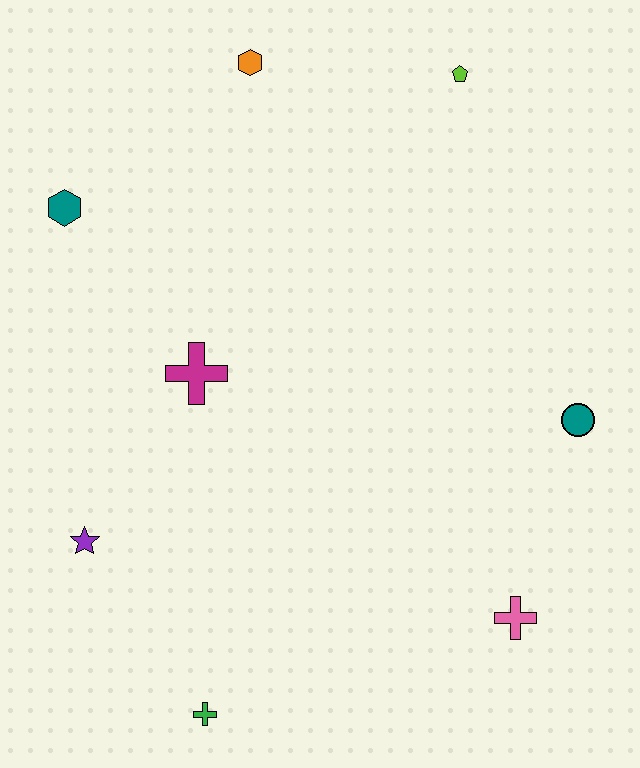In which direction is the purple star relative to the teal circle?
The purple star is to the left of the teal circle.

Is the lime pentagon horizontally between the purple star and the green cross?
No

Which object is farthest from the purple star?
The lime pentagon is farthest from the purple star.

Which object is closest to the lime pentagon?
The orange hexagon is closest to the lime pentagon.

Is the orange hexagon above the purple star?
Yes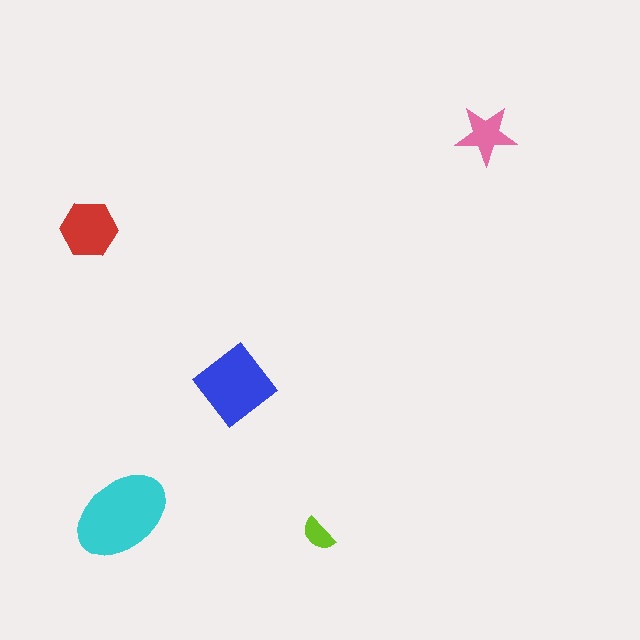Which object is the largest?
The cyan ellipse.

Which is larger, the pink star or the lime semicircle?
The pink star.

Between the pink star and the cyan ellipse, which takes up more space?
The cyan ellipse.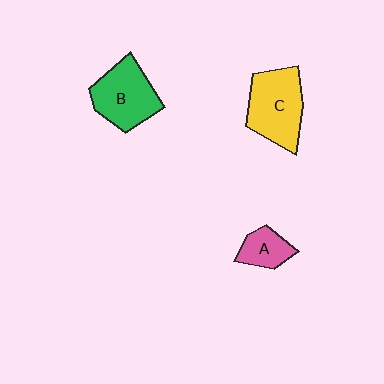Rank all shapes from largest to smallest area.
From largest to smallest: C (yellow), B (green), A (pink).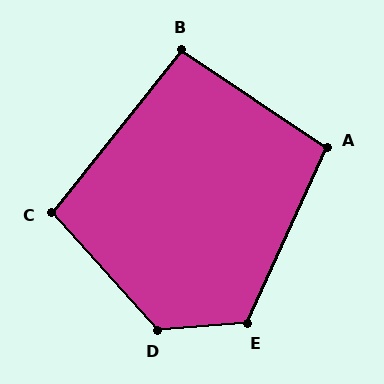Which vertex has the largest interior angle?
D, at approximately 128 degrees.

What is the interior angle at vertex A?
Approximately 99 degrees (obtuse).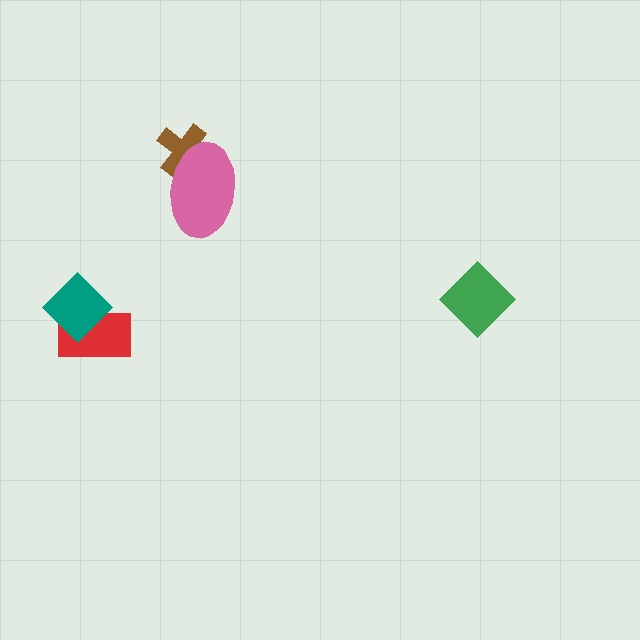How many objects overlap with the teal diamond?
1 object overlaps with the teal diamond.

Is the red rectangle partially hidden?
Yes, it is partially covered by another shape.